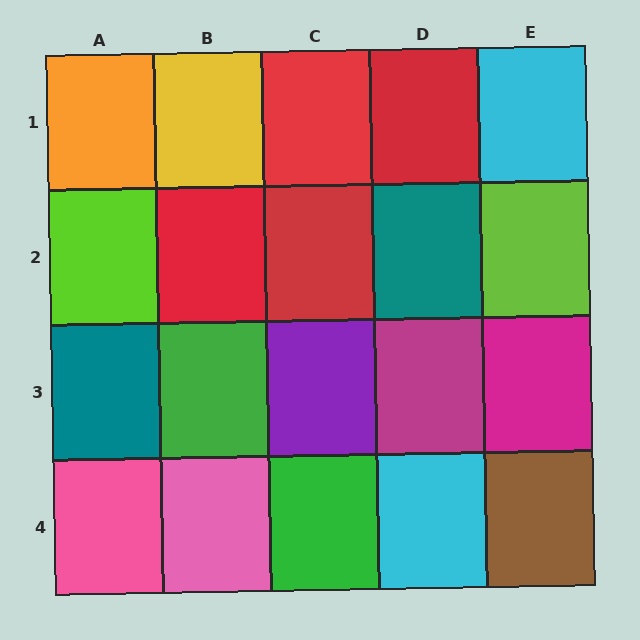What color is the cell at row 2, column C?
Red.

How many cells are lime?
2 cells are lime.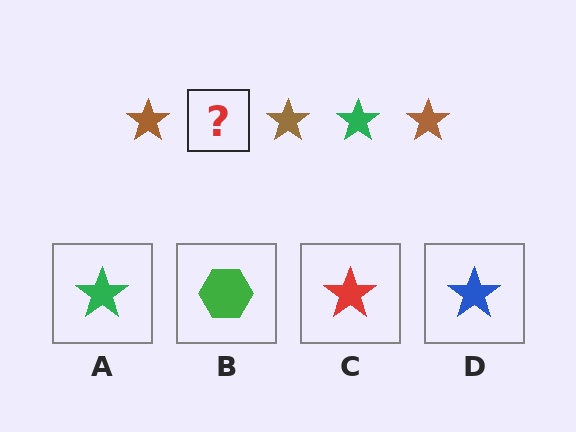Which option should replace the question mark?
Option A.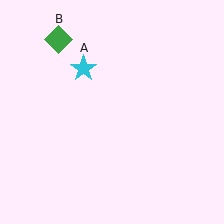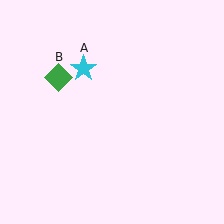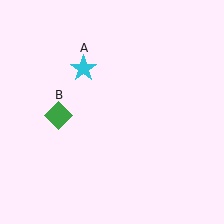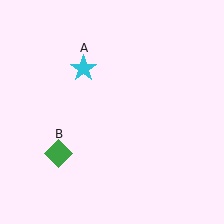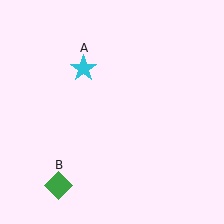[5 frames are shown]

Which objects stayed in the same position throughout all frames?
Cyan star (object A) remained stationary.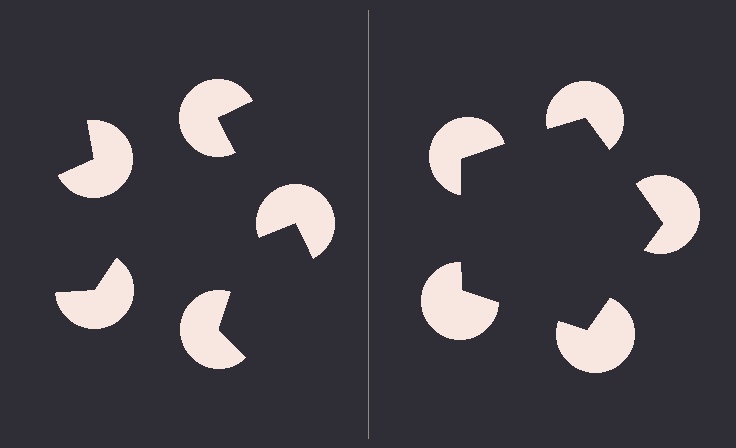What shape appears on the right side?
An illusory pentagon.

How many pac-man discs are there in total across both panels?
10 — 5 on each side.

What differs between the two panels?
The pac-man discs are positioned identically on both sides; only the wedge orientations differ. On the right they align to a pentagon; on the left they are misaligned.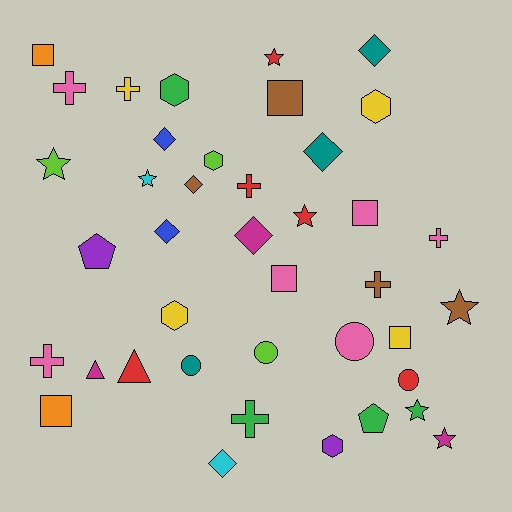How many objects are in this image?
There are 40 objects.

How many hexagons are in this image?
There are 5 hexagons.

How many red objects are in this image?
There are 5 red objects.